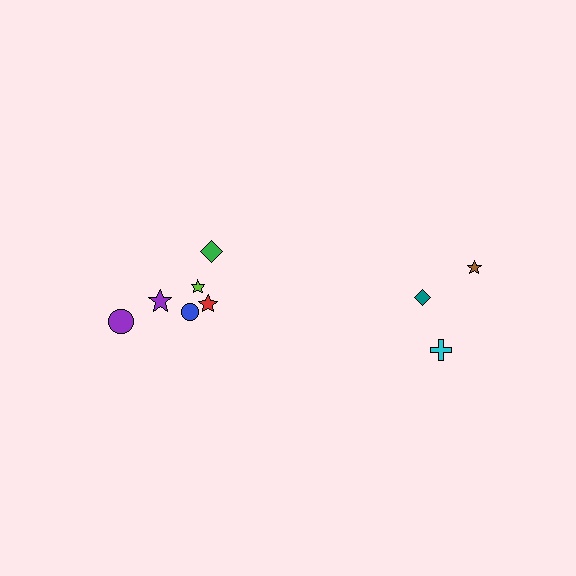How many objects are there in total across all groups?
There are 9 objects.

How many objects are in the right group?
There are 3 objects.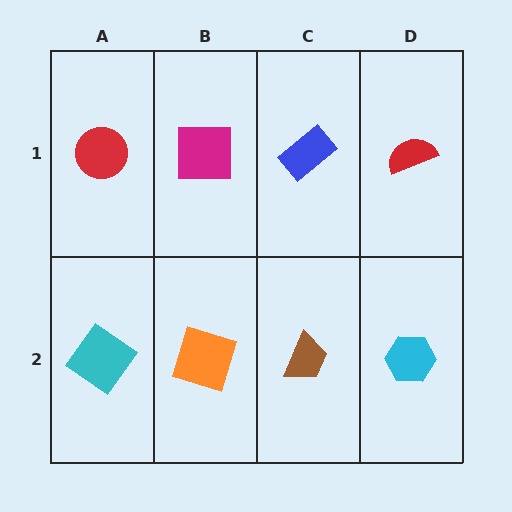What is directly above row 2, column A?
A red circle.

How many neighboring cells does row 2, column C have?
3.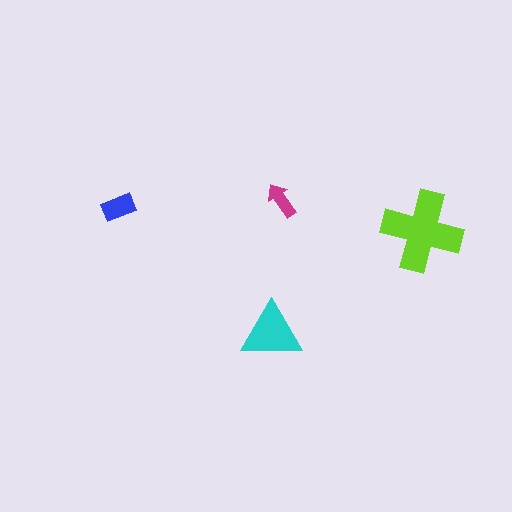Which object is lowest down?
The cyan triangle is bottommost.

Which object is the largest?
The lime cross.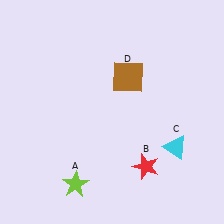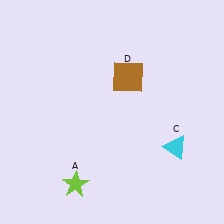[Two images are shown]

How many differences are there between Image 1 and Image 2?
There is 1 difference between the two images.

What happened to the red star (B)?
The red star (B) was removed in Image 2. It was in the bottom-right area of Image 1.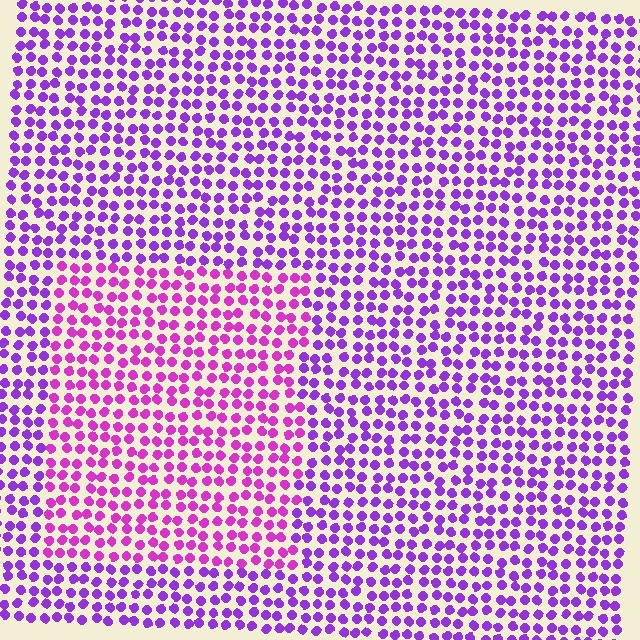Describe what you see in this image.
The image is filled with small purple elements in a uniform arrangement. A rectangle-shaped region is visible where the elements are tinted to a slightly different hue, forming a subtle color boundary.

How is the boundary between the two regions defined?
The boundary is defined purely by a slight shift in hue (about 30 degrees). Spacing, size, and orientation are identical on both sides.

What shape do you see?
I see a rectangle.